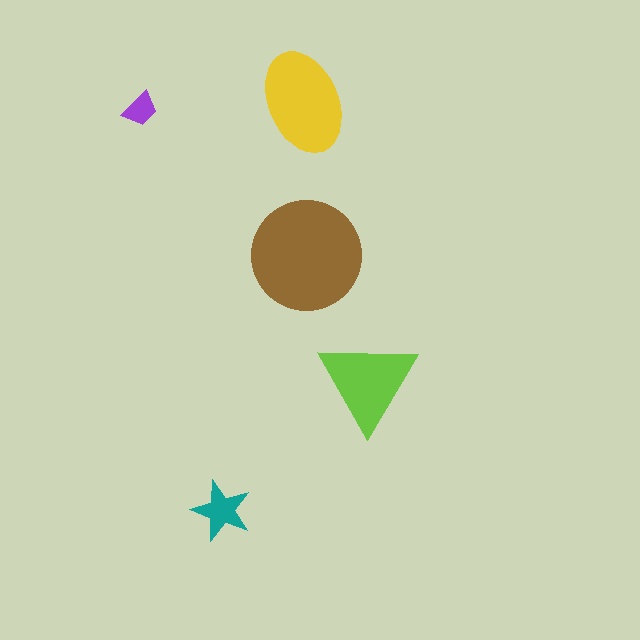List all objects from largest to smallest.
The brown circle, the yellow ellipse, the lime triangle, the teal star, the purple trapezoid.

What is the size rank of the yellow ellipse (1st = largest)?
2nd.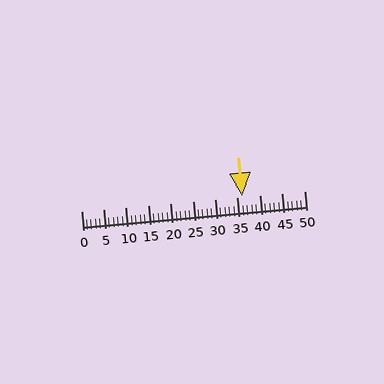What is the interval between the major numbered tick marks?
The major tick marks are spaced 5 units apart.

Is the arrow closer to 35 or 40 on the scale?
The arrow is closer to 35.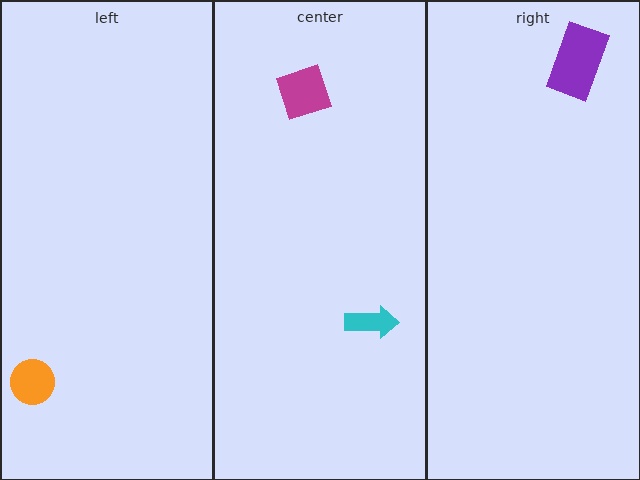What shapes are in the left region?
The orange circle.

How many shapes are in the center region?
2.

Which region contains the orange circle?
The left region.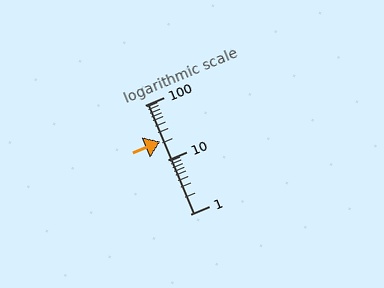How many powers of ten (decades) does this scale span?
The scale spans 2 decades, from 1 to 100.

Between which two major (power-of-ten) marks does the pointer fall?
The pointer is between 10 and 100.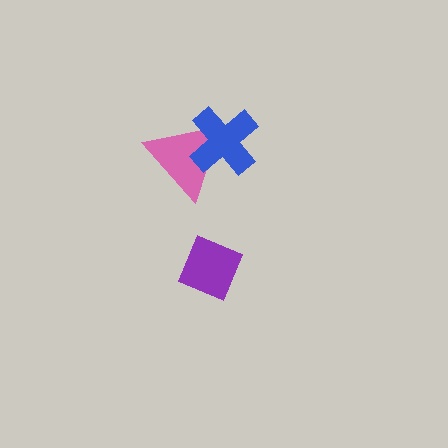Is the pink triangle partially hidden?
Yes, it is partially covered by another shape.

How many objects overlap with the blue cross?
1 object overlaps with the blue cross.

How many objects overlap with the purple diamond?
0 objects overlap with the purple diamond.